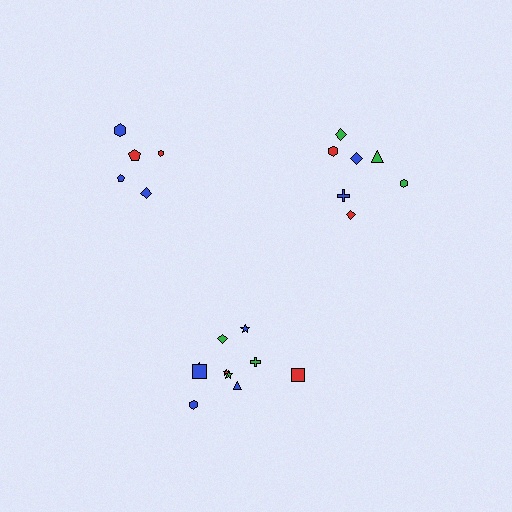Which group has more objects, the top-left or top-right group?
The top-right group.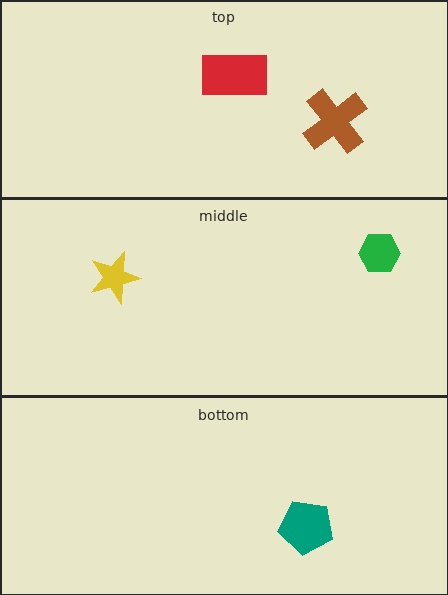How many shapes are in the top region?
2.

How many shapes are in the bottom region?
1.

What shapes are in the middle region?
The green hexagon, the yellow star.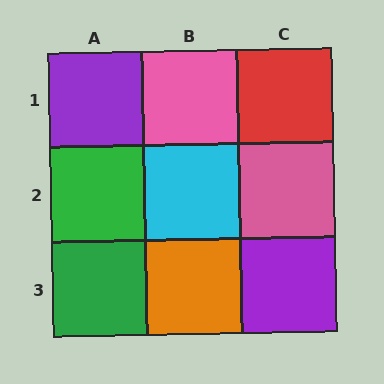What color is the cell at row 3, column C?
Purple.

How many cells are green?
2 cells are green.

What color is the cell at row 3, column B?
Orange.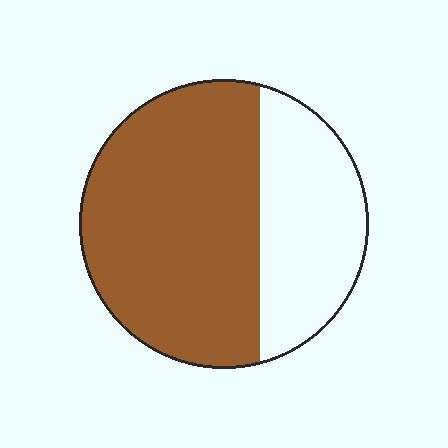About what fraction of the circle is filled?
About two thirds (2/3).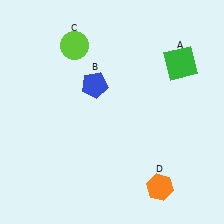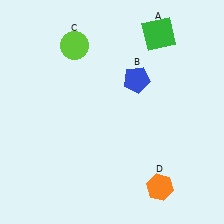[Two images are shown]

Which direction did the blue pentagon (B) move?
The blue pentagon (B) moved right.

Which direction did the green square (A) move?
The green square (A) moved up.